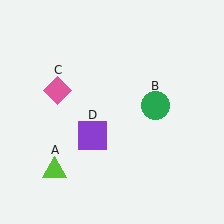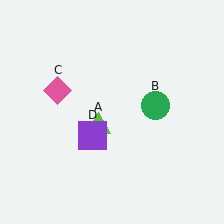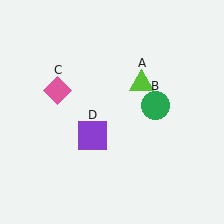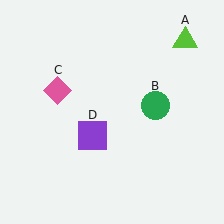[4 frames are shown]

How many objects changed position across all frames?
1 object changed position: lime triangle (object A).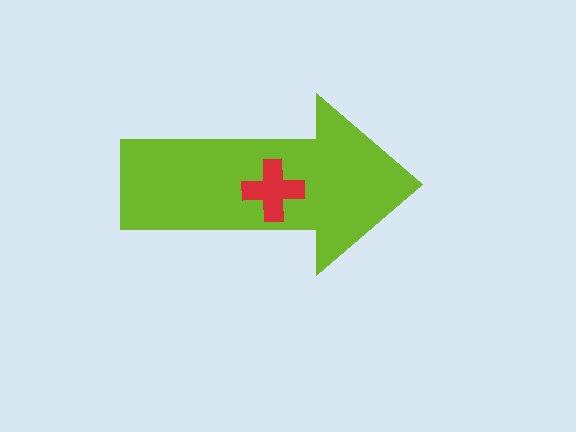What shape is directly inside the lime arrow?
The red cross.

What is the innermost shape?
The red cross.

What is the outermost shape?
The lime arrow.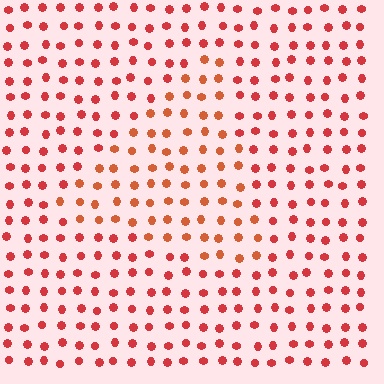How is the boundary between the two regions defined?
The boundary is defined purely by a slight shift in hue (about 19 degrees). Spacing, size, and orientation are identical on both sides.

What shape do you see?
I see a triangle.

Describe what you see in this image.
The image is filled with small red elements in a uniform arrangement. A triangle-shaped region is visible where the elements are tinted to a slightly different hue, forming a subtle color boundary.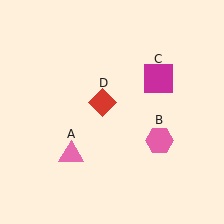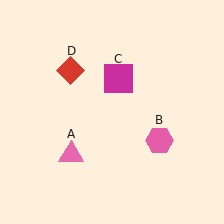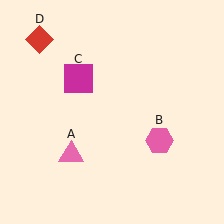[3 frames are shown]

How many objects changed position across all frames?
2 objects changed position: magenta square (object C), red diamond (object D).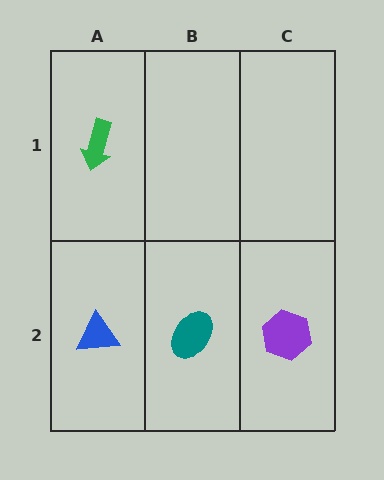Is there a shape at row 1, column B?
No, that cell is empty.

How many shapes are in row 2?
3 shapes.